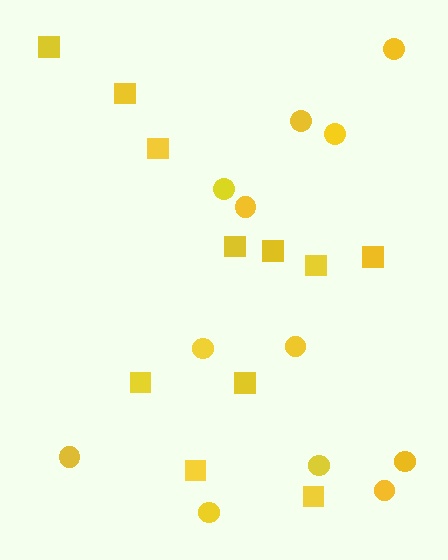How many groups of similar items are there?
There are 2 groups: one group of circles (12) and one group of squares (11).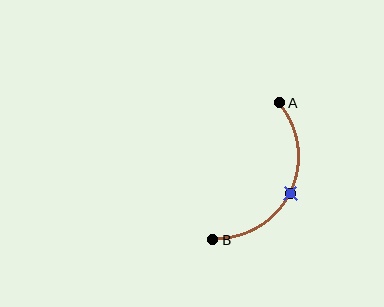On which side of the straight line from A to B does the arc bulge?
The arc bulges to the right of the straight line connecting A and B.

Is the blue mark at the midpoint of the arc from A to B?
Yes. The blue mark lies on the arc at equal arc-length from both A and B — it is the arc midpoint.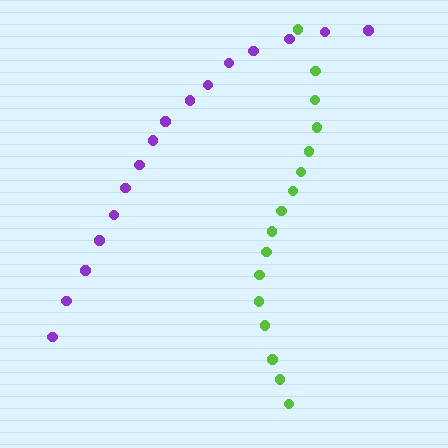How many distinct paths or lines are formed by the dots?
There are 2 distinct paths.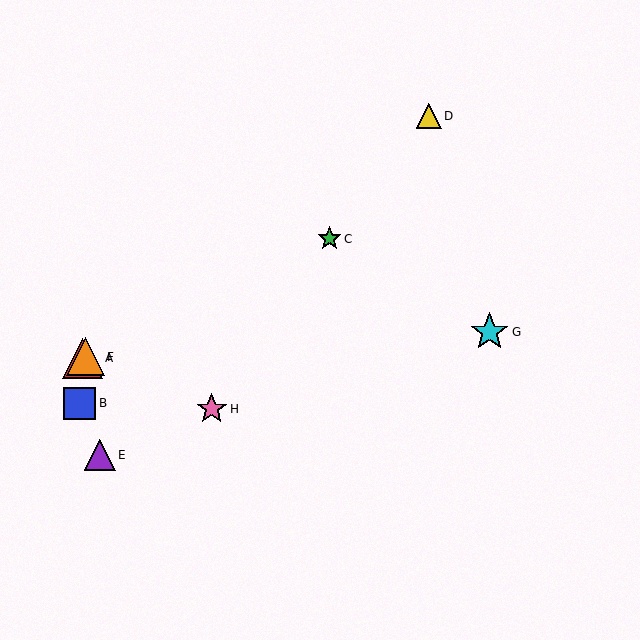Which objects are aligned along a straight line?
Objects A, C, F are aligned along a straight line.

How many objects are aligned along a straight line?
3 objects (A, C, F) are aligned along a straight line.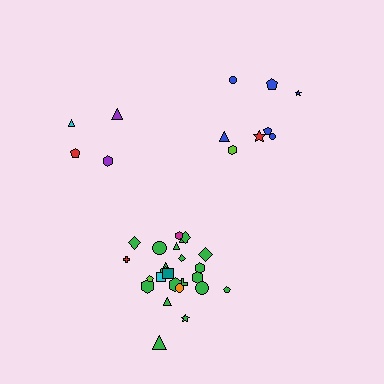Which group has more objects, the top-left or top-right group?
The top-right group.